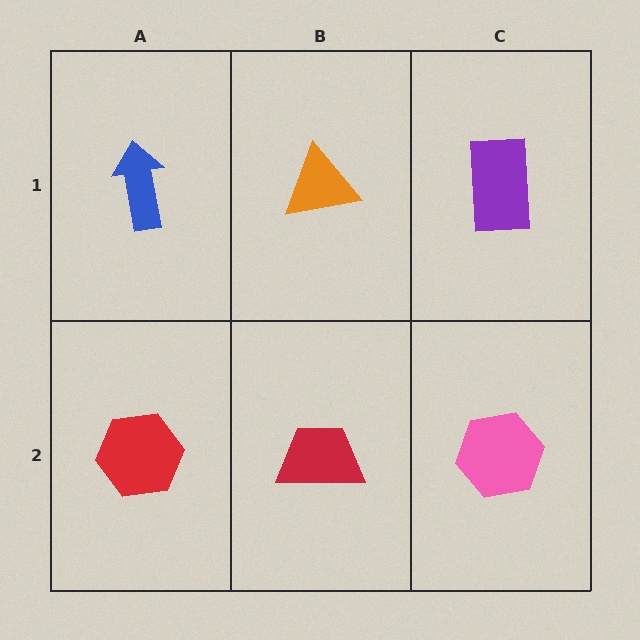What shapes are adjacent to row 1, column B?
A red trapezoid (row 2, column B), a blue arrow (row 1, column A), a purple rectangle (row 1, column C).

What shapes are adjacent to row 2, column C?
A purple rectangle (row 1, column C), a red trapezoid (row 2, column B).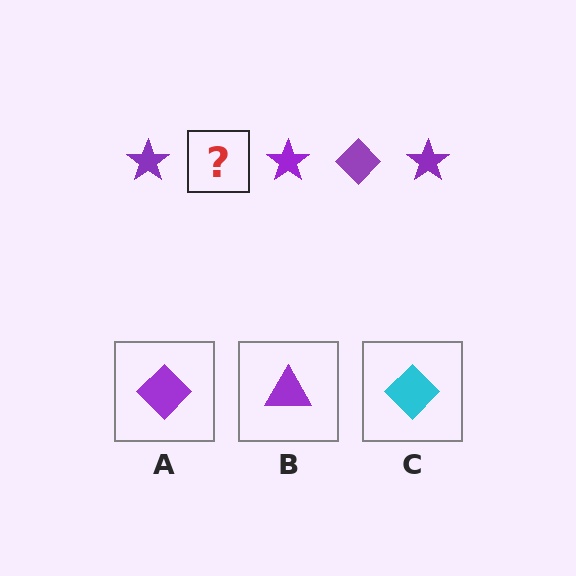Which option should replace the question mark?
Option A.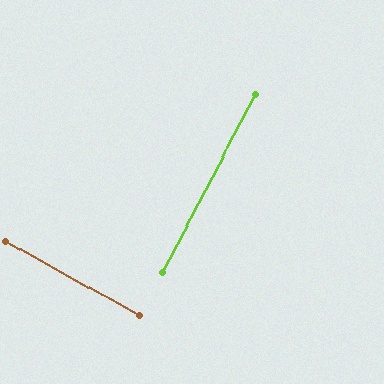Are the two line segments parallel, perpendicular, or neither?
Perpendicular — they meet at approximately 89°.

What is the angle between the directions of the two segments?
Approximately 89 degrees.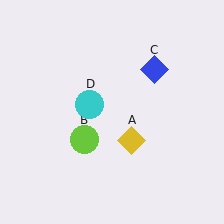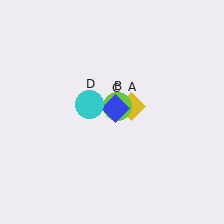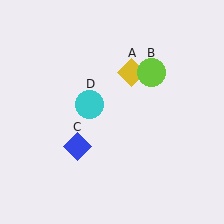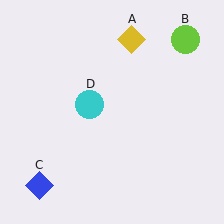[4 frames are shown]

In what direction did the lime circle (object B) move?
The lime circle (object B) moved up and to the right.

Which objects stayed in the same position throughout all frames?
Cyan circle (object D) remained stationary.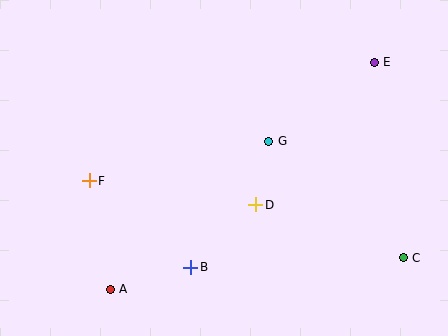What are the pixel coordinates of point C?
Point C is at (403, 258).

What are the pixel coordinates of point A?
Point A is at (110, 289).